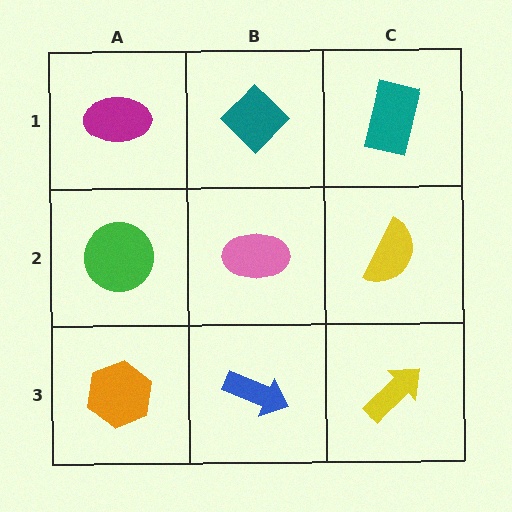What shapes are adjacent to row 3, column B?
A pink ellipse (row 2, column B), an orange hexagon (row 3, column A), a yellow arrow (row 3, column C).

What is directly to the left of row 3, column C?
A blue arrow.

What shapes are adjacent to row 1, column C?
A yellow semicircle (row 2, column C), a teal diamond (row 1, column B).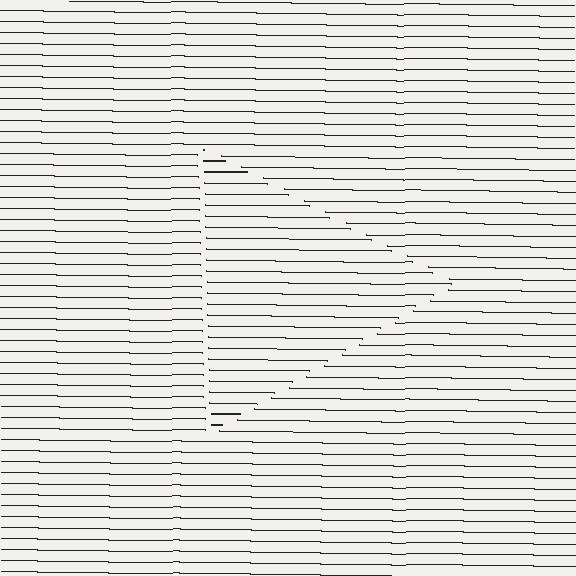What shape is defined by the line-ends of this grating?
An illusory triangle. The interior of the shape contains the same grating, shifted by half a period — the contour is defined by the phase discontinuity where line-ends from the inner and outer gratings abut.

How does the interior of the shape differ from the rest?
The interior of the shape contains the same grating, shifted by half a period — the contour is defined by the phase discontinuity where line-ends from the inner and outer gratings abut.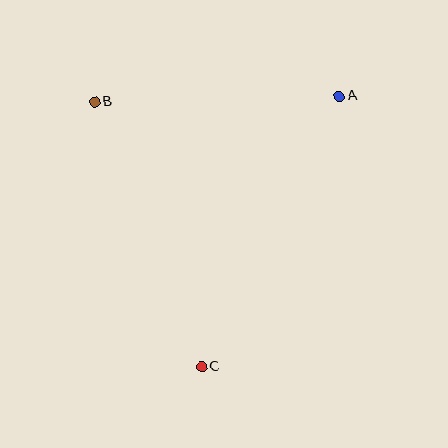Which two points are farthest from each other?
Points A and C are farthest from each other.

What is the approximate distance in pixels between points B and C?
The distance between B and C is approximately 286 pixels.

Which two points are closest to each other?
Points A and B are closest to each other.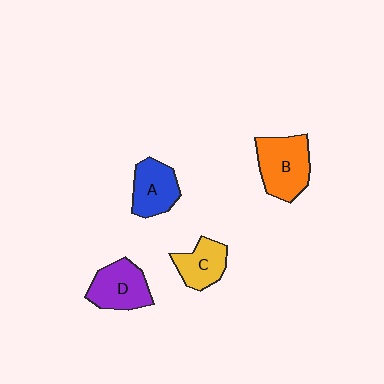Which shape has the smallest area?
Shape C (yellow).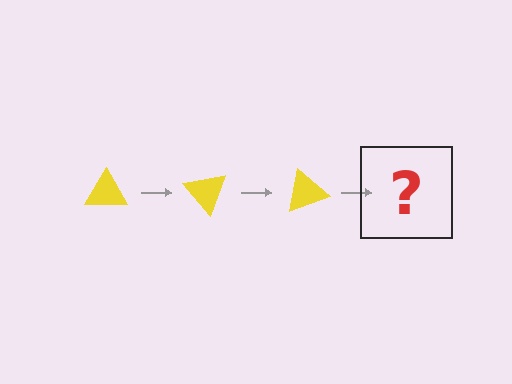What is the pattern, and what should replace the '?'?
The pattern is that the triangle rotates 50 degrees each step. The '?' should be a yellow triangle rotated 150 degrees.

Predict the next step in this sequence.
The next step is a yellow triangle rotated 150 degrees.